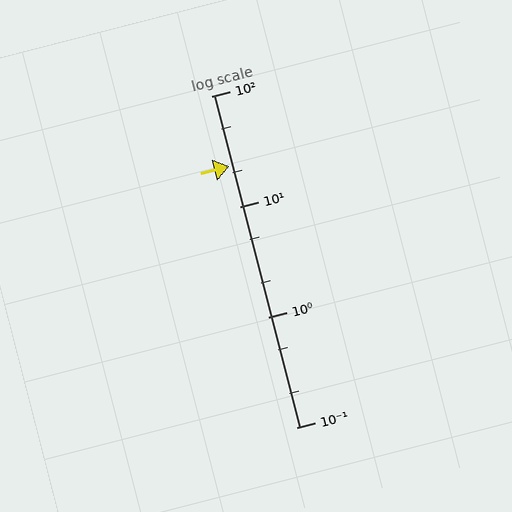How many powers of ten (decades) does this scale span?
The scale spans 3 decades, from 0.1 to 100.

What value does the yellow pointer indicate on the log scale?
The pointer indicates approximately 23.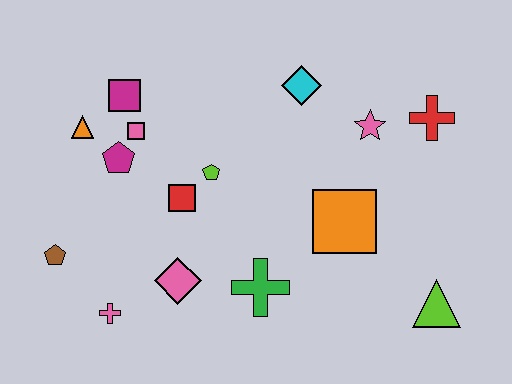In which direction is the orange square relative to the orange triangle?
The orange square is to the right of the orange triangle.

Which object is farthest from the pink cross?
The red cross is farthest from the pink cross.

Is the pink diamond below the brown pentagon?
Yes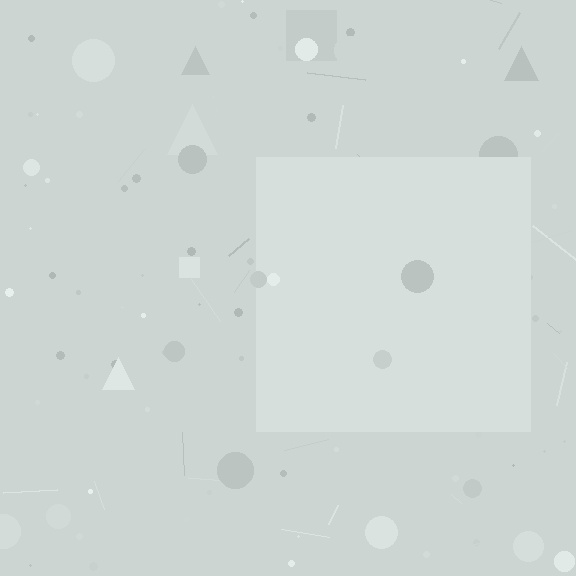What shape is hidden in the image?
A square is hidden in the image.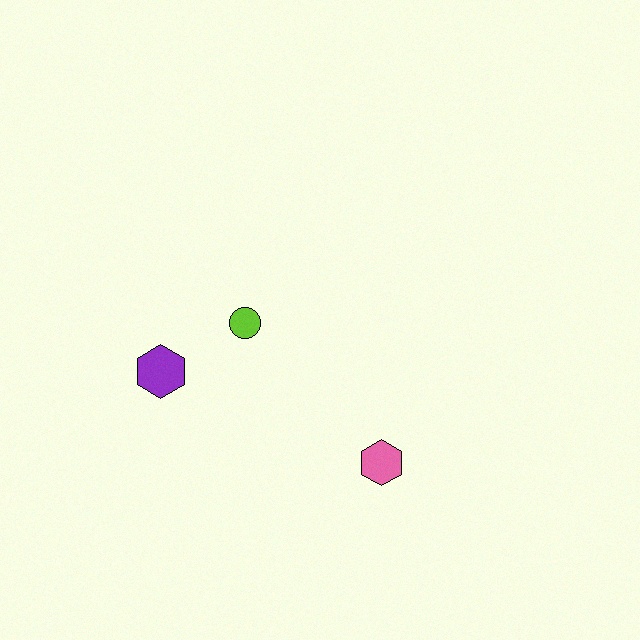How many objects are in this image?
There are 3 objects.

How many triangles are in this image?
There are no triangles.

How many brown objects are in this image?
There are no brown objects.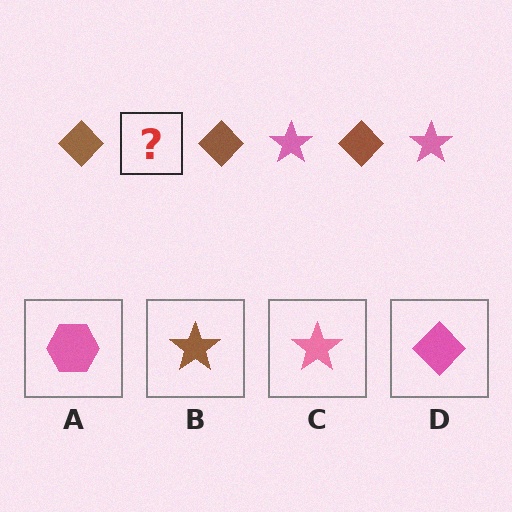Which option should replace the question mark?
Option C.